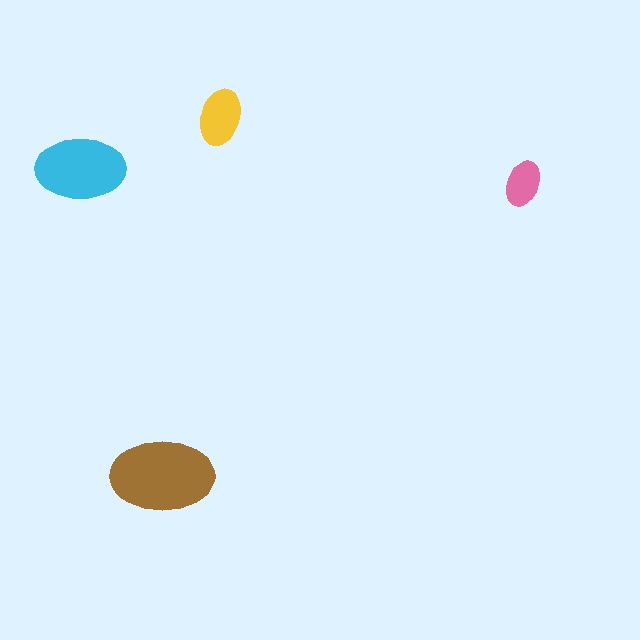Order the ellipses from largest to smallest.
the brown one, the cyan one, the yellow one, the pink one.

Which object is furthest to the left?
The cyan ellipse is leftmost.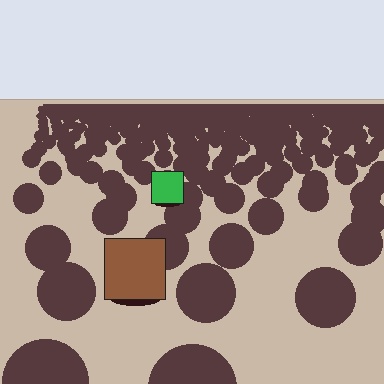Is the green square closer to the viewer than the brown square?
No. The brown square is closer — you can tell from the texture gradient: the ground texture is coarser near it.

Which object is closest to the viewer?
The brown square is closest. The texture marks near it are larger and more spread out.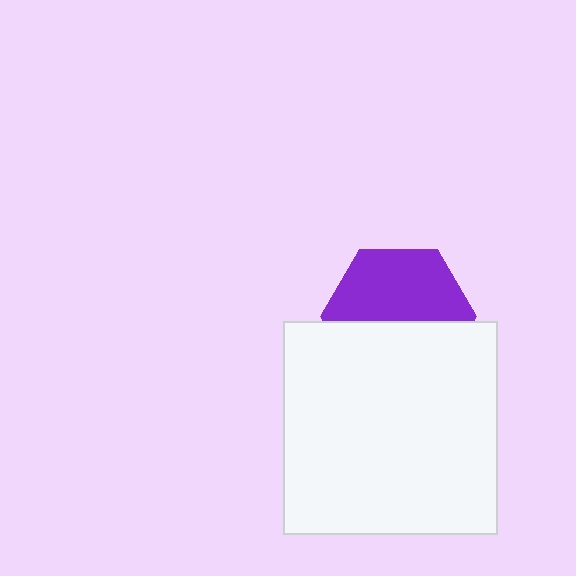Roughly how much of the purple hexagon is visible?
About half of it is visible (roughly 54%).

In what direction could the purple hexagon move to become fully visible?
The purple hexagon could move up. That would shift it out from behind the white square entirely.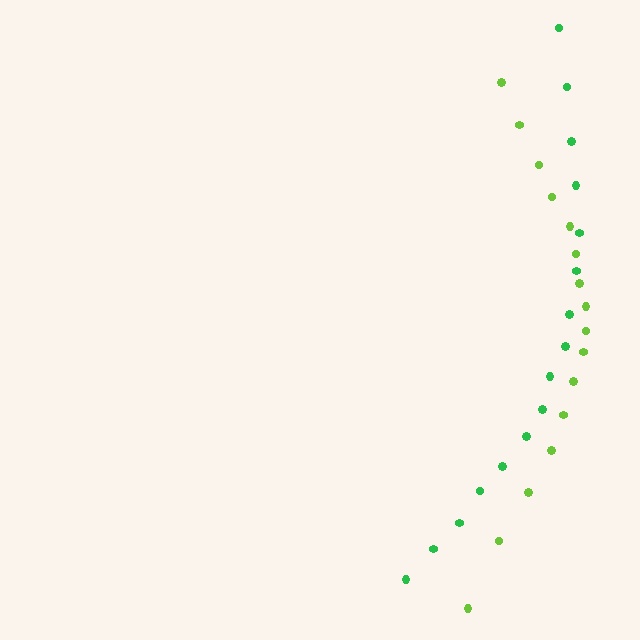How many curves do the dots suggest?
There are 2 distinct paths.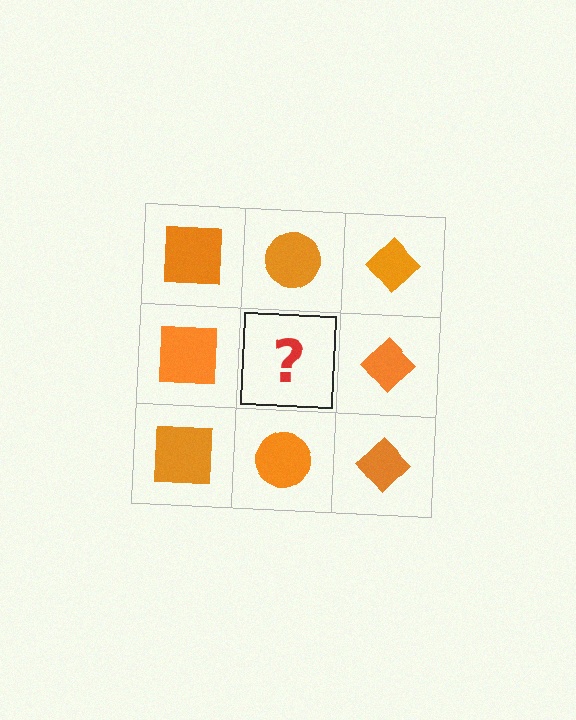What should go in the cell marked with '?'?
The missing cell should contain an orange circle.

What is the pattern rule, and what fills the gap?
The rule is that each column has a consistent shape. The gap should be filled with an orange circle.